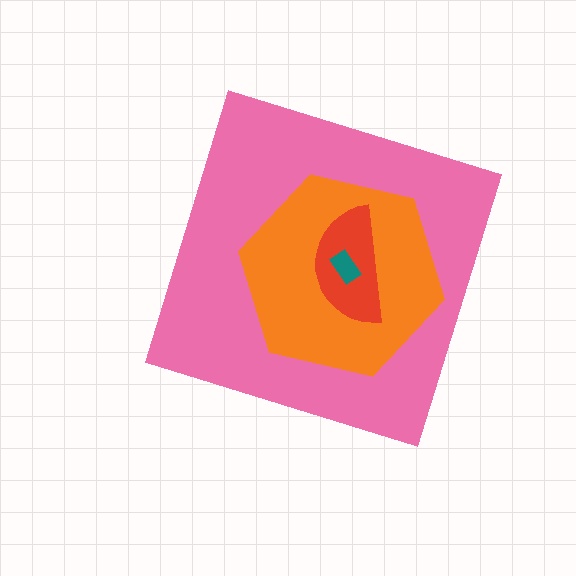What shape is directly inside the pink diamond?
The orange hexagon.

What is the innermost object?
The teal rectangle.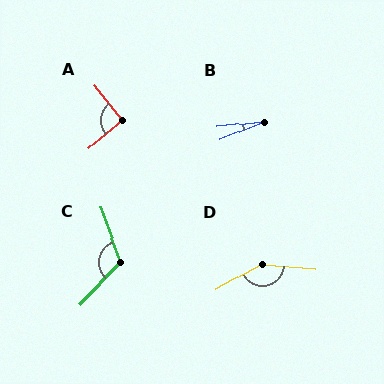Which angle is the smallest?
B, at approximately 16 degrees.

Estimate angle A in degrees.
Approximately 92 degrees.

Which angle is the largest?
D, at approximately 146 degrees.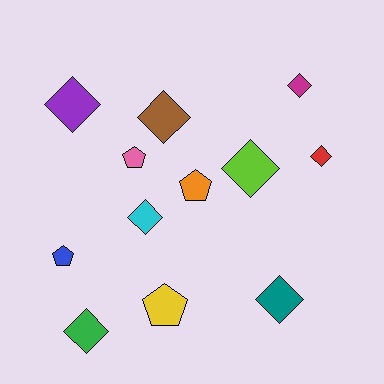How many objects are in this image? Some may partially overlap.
There are 12 objects.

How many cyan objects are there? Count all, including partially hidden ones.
There is 1 cyan object.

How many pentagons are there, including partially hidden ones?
There are 4 pentagons.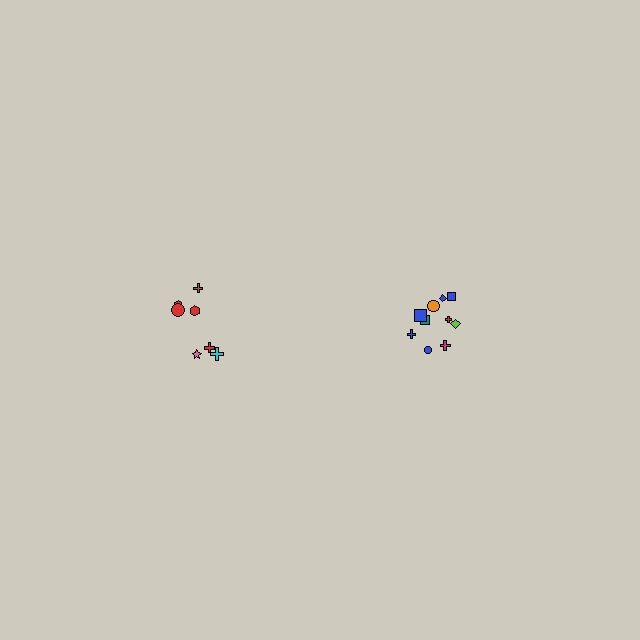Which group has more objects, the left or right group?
The right group.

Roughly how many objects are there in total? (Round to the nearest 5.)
Roughly 15 objects in total.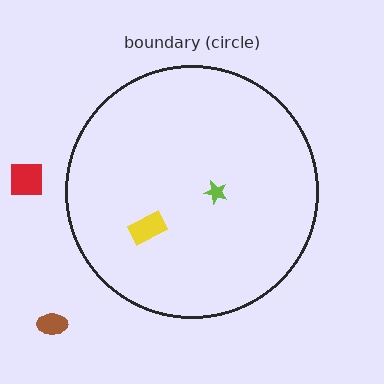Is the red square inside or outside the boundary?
Outside.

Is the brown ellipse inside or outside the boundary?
Outside.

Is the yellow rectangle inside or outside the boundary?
Inside.